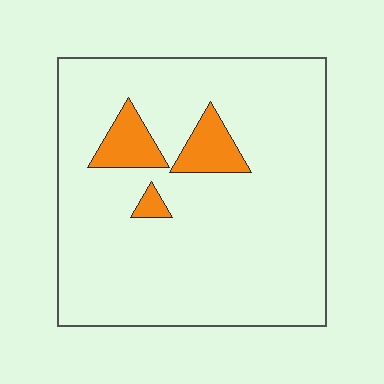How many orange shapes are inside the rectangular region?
3.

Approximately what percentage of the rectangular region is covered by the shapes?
Approximately 10%.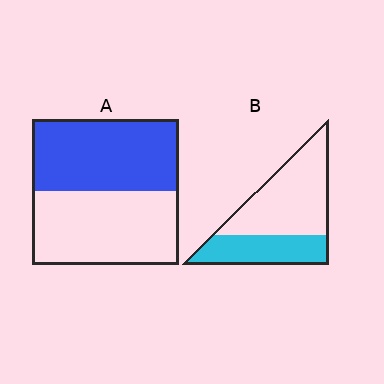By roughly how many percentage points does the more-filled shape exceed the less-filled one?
By roughly 15 percentage points (A over B).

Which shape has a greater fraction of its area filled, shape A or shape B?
Shape A.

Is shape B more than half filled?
No.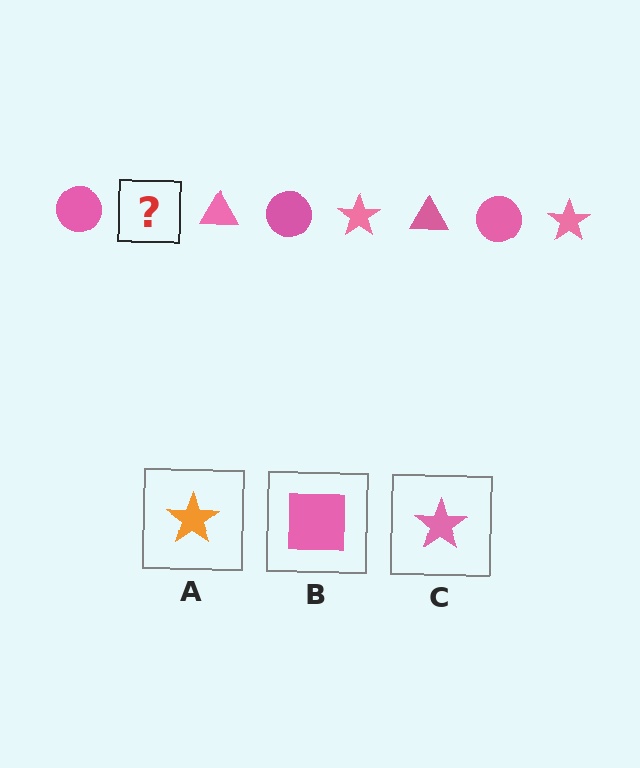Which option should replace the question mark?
Option C.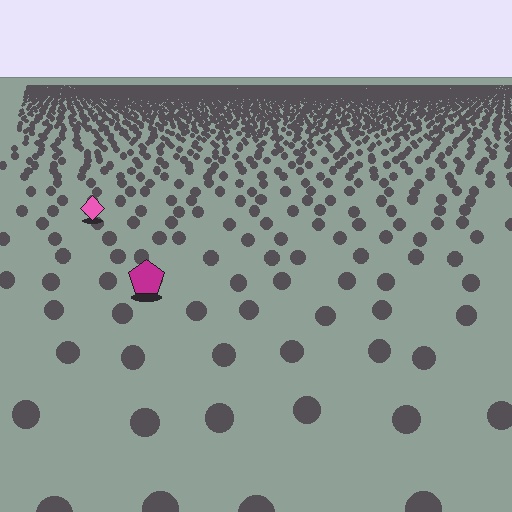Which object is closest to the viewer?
The magenta pentagon is closest. The texture marks near it are larger and more spread out.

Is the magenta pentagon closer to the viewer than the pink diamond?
Yes. The magenta pentagon is closer — you can tell from the texture gradient: the ground texture is coarser near it.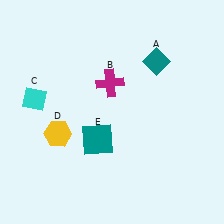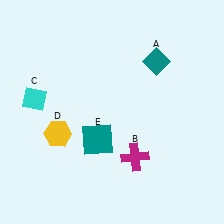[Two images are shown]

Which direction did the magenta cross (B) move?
The magenta cross (B) moved down.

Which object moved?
The magenta cross (B) moved down.